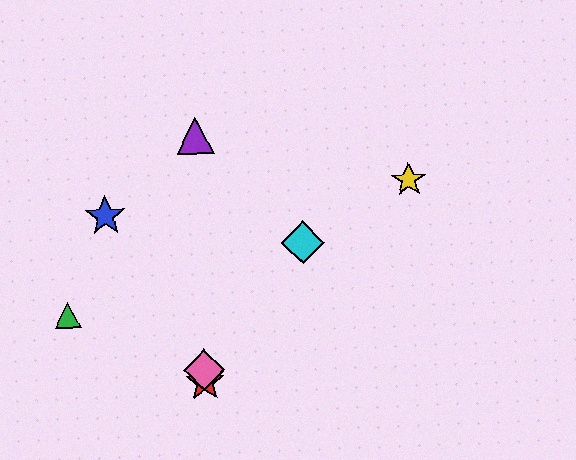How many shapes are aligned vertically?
4 shapes (the red star, the purple triangle, the orange triangle, the pink diamond) are aligned vertically.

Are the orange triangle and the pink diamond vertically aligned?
Yes, both are at x≈204.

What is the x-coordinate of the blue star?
The blue star is at x≈105.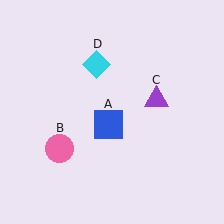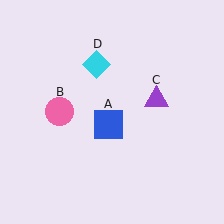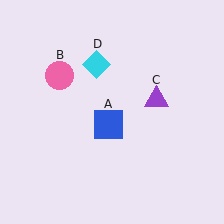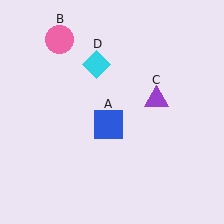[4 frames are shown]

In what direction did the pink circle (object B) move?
The pink circle (object B) moved up.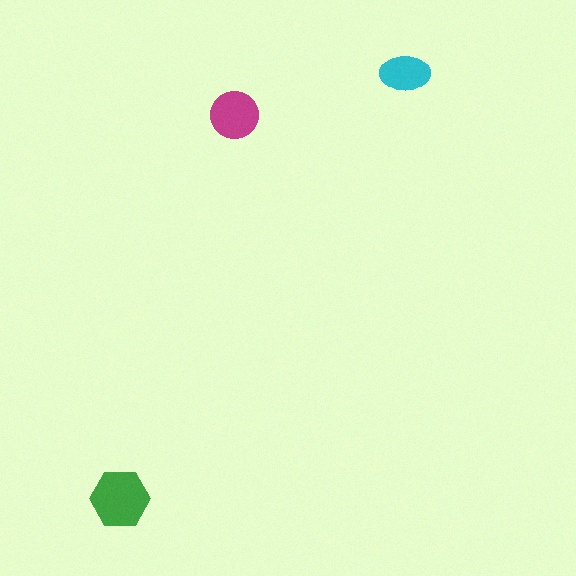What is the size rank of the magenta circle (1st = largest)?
2nd.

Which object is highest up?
The cyan ellipse is topmost.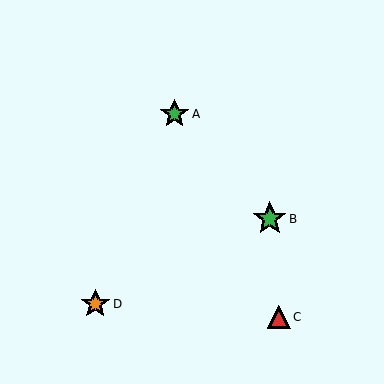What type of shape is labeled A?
Shape A is a green star.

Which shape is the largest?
The green star (labeled B) is the largest.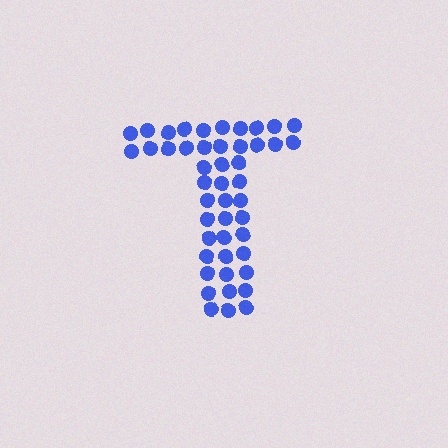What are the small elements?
The small elements are circles.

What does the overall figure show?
The overall figure shows the letter T.